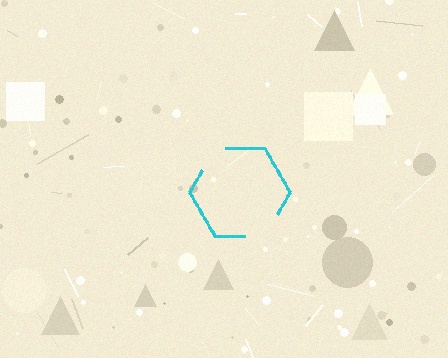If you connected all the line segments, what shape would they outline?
They would outline a hexagon.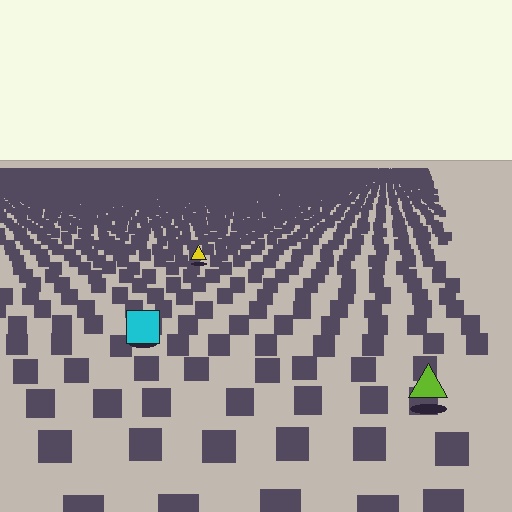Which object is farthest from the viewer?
The yellow triangle is farthest from the viewer. It appears smaller and the ground texture around it is denser.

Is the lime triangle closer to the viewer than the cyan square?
Yes. The lime triangle is closer — you can tell from the texture gradient: the ground texture is coarser near it.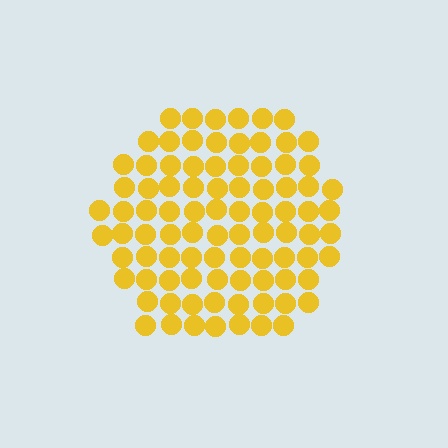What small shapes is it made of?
It is made of small circles.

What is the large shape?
The large shape is a hexagon.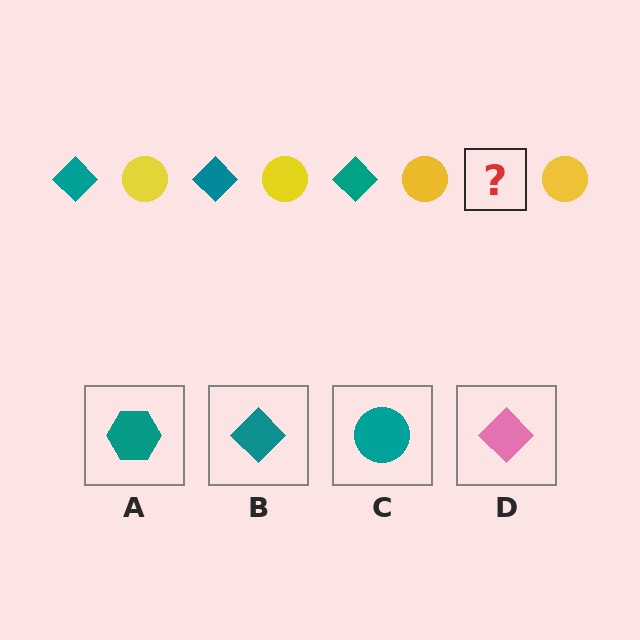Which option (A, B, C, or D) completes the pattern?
B.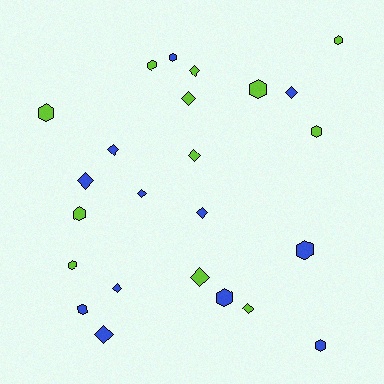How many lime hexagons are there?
There are 7 lime hexagons.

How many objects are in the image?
There are 24 objects.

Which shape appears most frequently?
Hexagon, with 12 objects.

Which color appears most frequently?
Blue, with 12 objects.